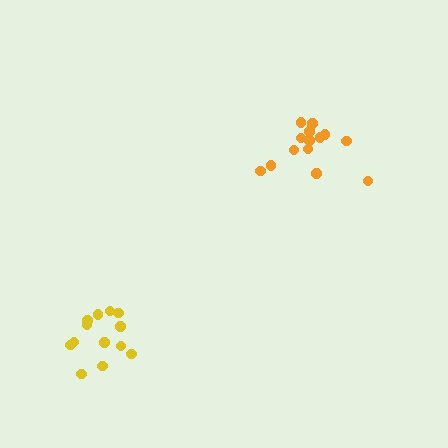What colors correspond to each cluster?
The clusters are colored: yellow, orange.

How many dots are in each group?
Group 1: 13 dots, Group 2: 14 dots (27 total).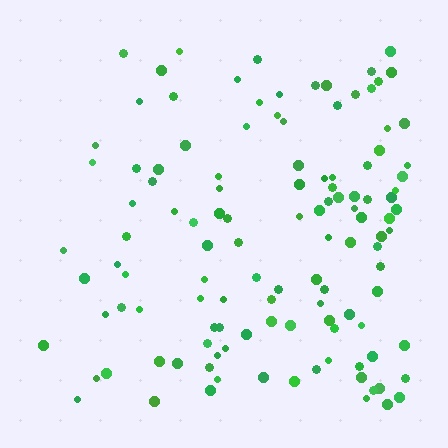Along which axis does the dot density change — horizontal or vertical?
Horizontal.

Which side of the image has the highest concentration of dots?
The right.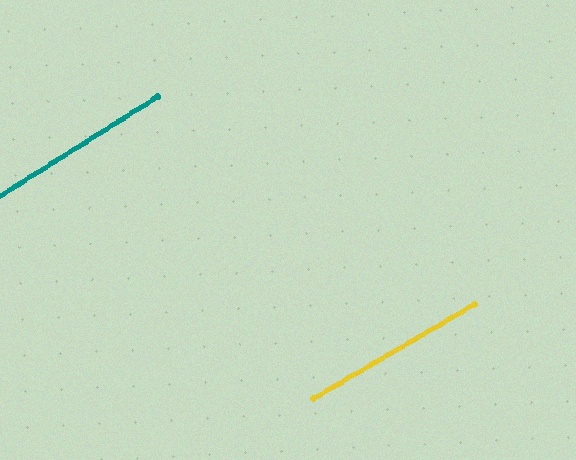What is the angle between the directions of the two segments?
Approximately 2 degrees.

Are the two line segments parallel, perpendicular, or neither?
Parallel — their directions differ by only 1.8°.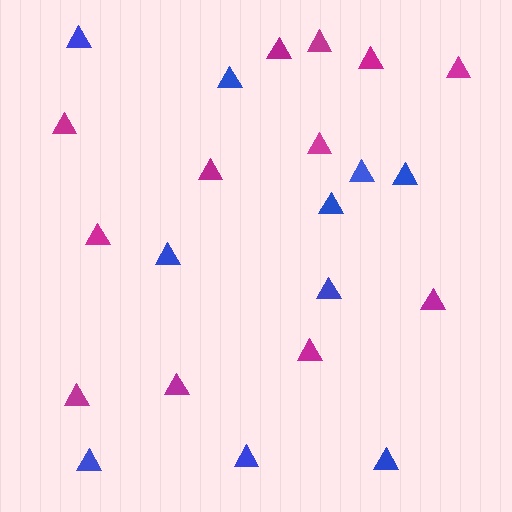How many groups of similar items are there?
There are 2 groups: one group of blue triangles (10) and one group of magenta triangles (12).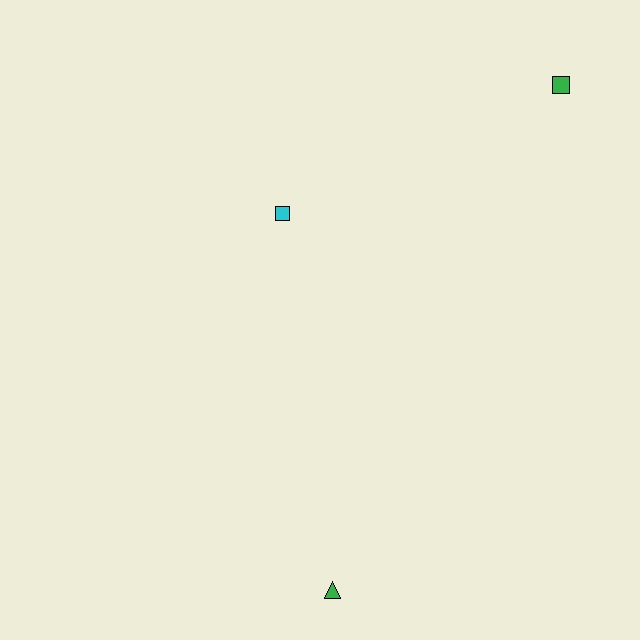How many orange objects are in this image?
There are no orange objects.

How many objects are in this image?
There are 3 objects.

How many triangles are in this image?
There is 1 triangle.